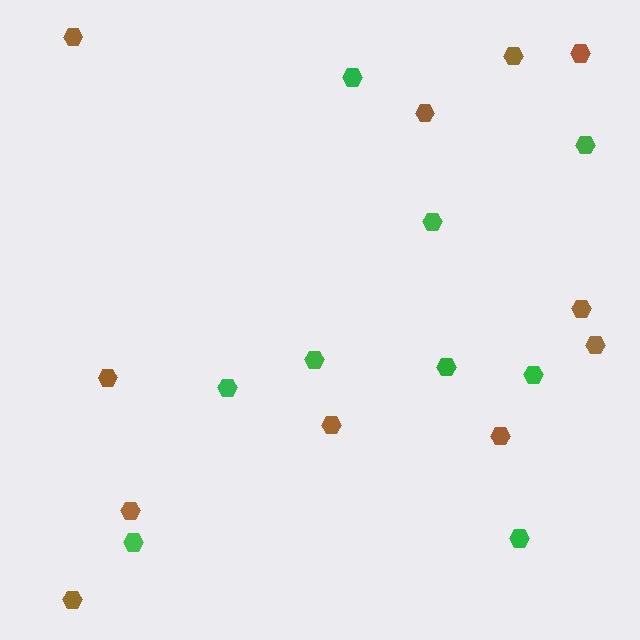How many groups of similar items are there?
There are 2 groups: one group of green hexagons (9) and one group of brown hexagons (11).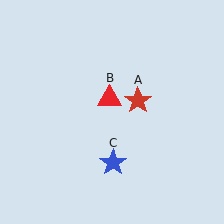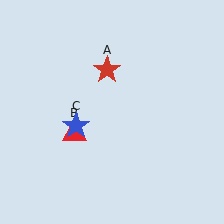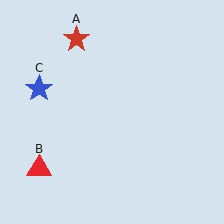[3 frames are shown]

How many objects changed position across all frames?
3 objects changed position: red star (object A), red triangle (object B), blue star (object C).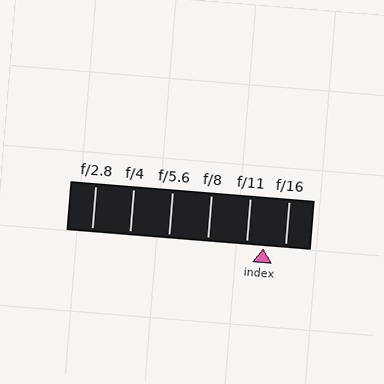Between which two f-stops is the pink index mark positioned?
The index mark is between f/11 and f/16.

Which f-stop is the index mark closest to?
The index mark is closest to f/11.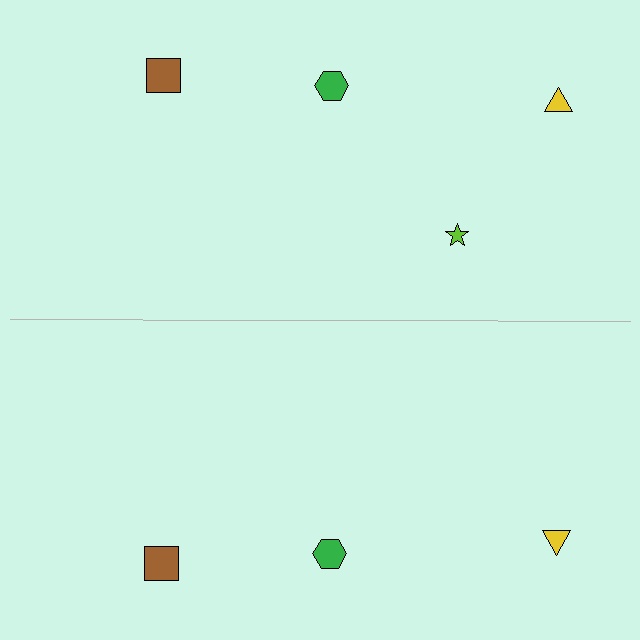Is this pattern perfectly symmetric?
No, the pattern is not perfectly symmetric. A lime star is missing from the bottom side.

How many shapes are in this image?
There are 7 shapes in this image.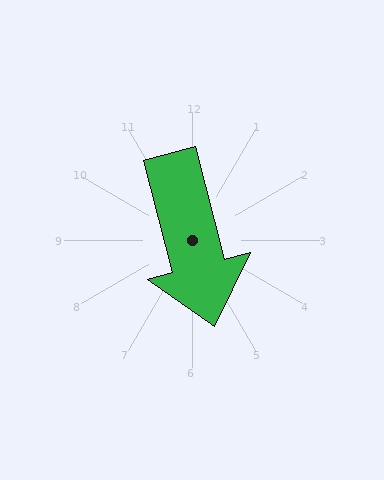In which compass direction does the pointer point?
South.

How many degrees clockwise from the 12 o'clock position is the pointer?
Approximately 165 degrees.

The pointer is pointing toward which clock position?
Roughly 6 o'clock.